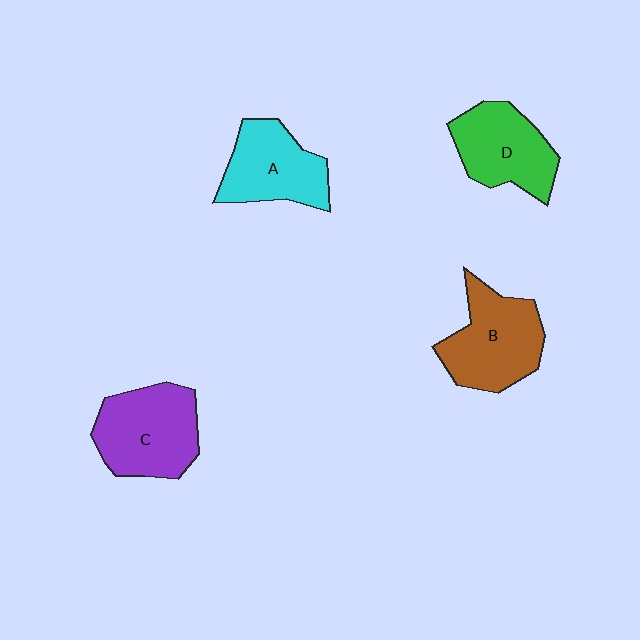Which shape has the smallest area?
Shape A (cyan).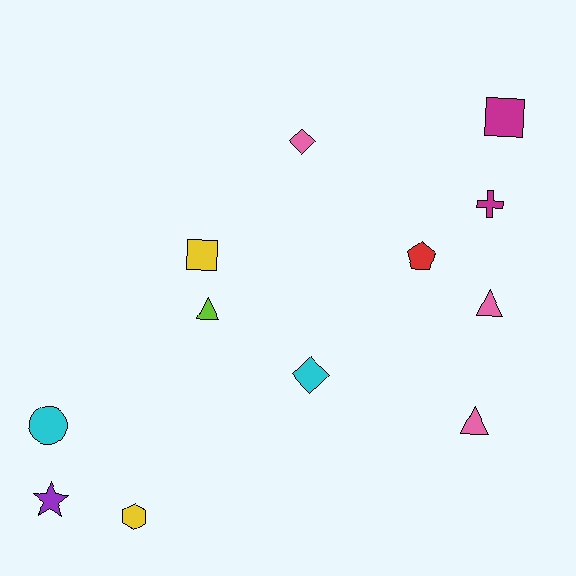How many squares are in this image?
There are 2 squares.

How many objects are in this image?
There are 12 objects.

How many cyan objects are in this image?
There are 2 cyan objects.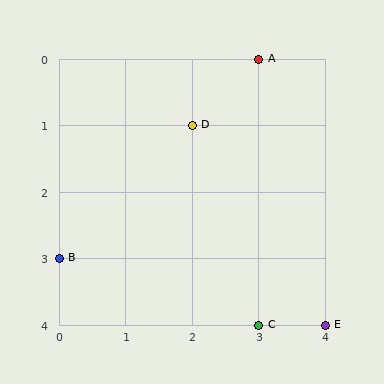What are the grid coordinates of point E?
Point E is at grid coordinates (4, 4).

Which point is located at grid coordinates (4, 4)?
Point E is at (4, 4).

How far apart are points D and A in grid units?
Points D and A are 1 column and 1 row apart (about 1.4 grid units diagonally).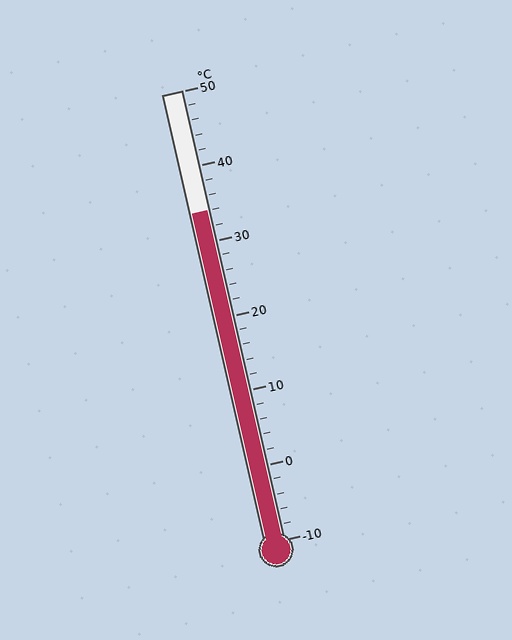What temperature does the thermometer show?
The thermometer shows approximately 34°C.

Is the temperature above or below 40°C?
The temperature is below 40°C.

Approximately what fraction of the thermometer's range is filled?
The thermometer is filled to approximately 75% of its range.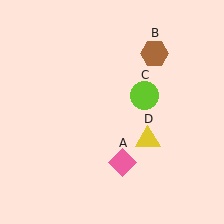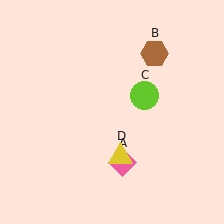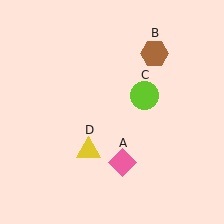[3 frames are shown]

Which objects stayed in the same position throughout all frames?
Pink diamond (object A) and brown hexagon (object B) and lime circle (object C) remained stationary.